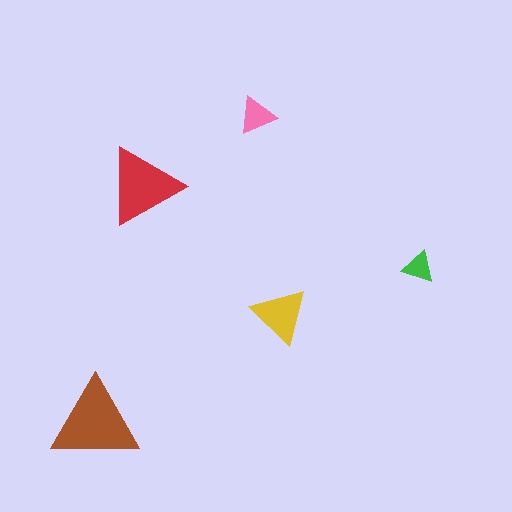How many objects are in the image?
There are 5 objects in the image.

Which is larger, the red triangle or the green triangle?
The red one.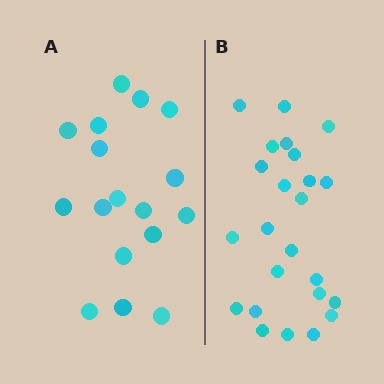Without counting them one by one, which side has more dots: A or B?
Region B (the right region) has more dots.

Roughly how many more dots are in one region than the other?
Region B has roughly 8 or so more dots than region A.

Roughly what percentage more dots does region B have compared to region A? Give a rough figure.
About 40% more.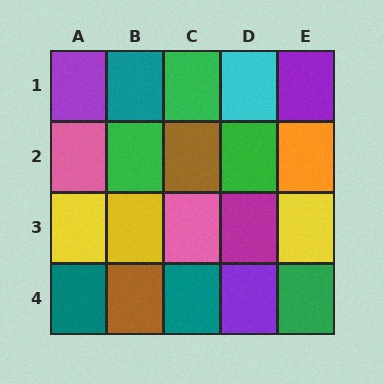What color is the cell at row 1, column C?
Green.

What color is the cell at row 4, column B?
Brown.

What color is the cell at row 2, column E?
Orange.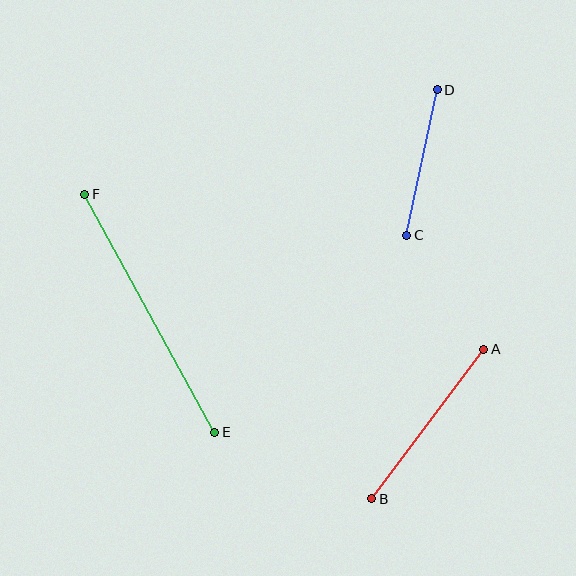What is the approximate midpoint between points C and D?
The midpoint is at approximately (422, 163) pixels.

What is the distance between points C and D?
The distance is approximately 149 pixels.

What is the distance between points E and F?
The distance is approximately 271 pixels.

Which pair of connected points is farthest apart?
Points E and F are farthest apart.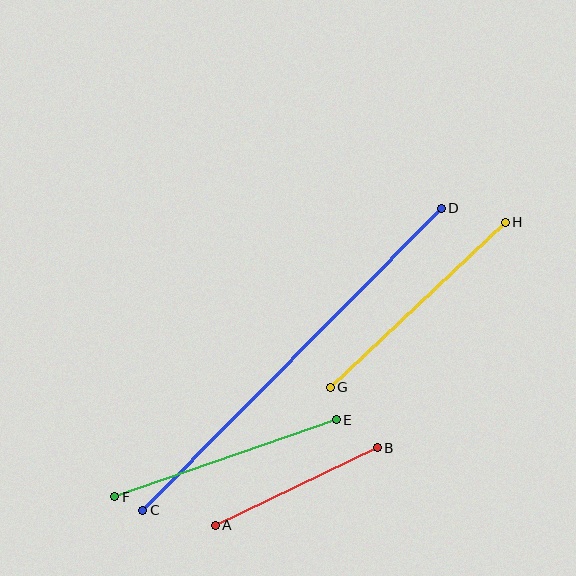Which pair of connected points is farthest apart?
Points C and D are farthest apart.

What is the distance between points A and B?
The distance is approximately 180 pixels.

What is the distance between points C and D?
The distance is approximately 425 pixels.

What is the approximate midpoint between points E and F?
The midpoint is at approximately (226, 458) pixels.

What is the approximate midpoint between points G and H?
The midpoint is at approximately (418, 305) pixels.